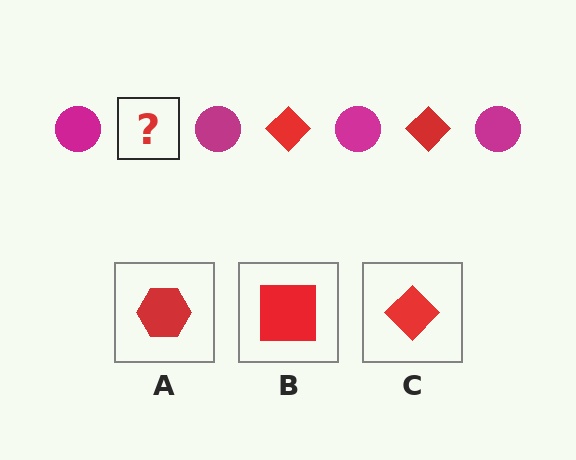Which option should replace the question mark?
Option C.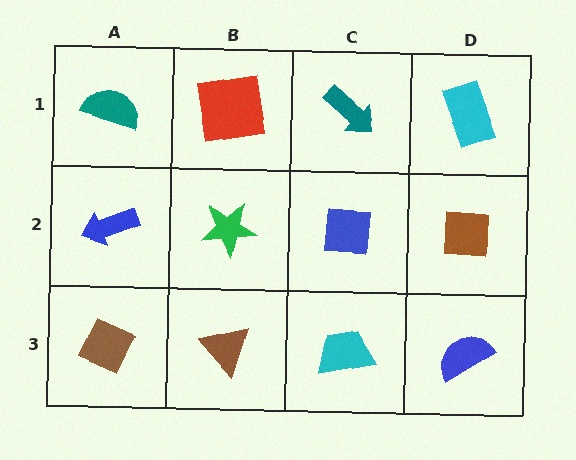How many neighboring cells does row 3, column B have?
3.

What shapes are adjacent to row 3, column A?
A blue arrow (row 2, column A), a brown triangle (row 3, column B).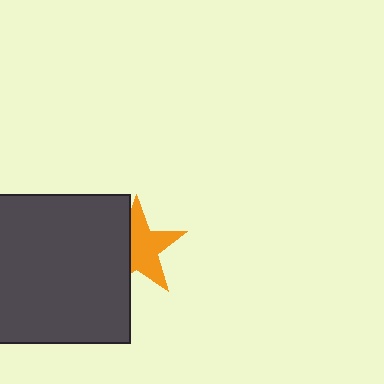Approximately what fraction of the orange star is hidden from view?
Roughly 39% of the orange star is hidden behind the dark gray rectangle.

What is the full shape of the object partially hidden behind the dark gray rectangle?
The partially hidden object is an orange star.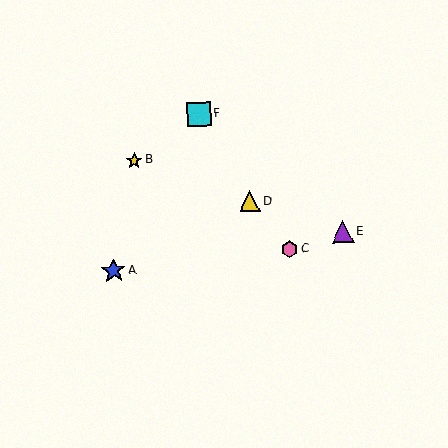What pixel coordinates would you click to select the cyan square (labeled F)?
Click at (199, 114) to select the cyan square F.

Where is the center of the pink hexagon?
The center of the pink hexagon is at (289, 249).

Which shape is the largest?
The blue star (labeled A) is the largest.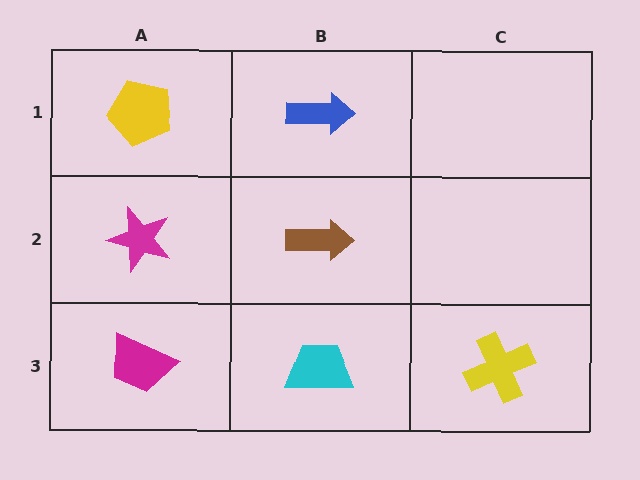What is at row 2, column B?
A brown arrow.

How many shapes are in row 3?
3 shapes.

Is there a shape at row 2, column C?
No, that cell is empty.